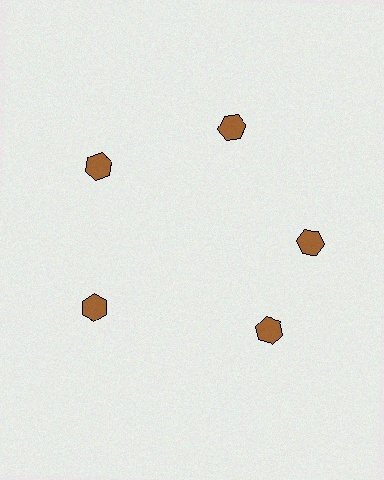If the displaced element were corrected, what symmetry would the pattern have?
It would have 5-fold rotational symmetry — the pattern would map onto itself every 72 degrees.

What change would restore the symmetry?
The symmetry would be restored by rotating it back into even spacing with its neighbors so that all 5 hexagons sit at equal angles and equal distance from the center.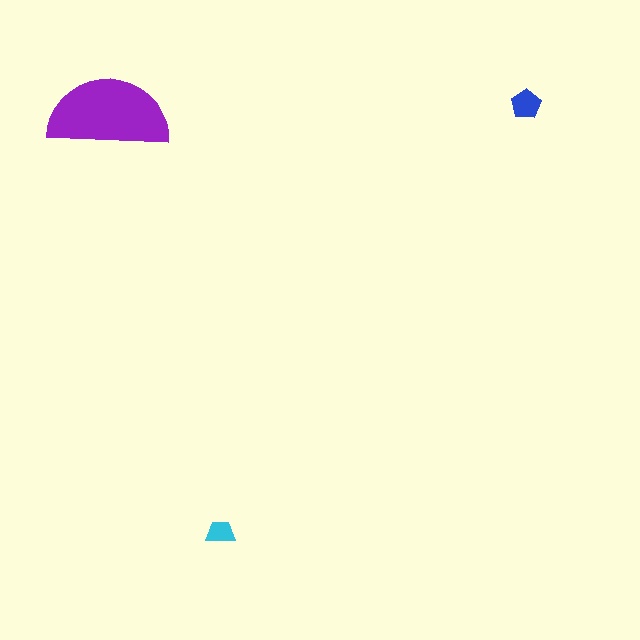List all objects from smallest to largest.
The cyan trapezoid, the blue pentagon, the purple semicircle.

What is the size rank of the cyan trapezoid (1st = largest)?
3rd.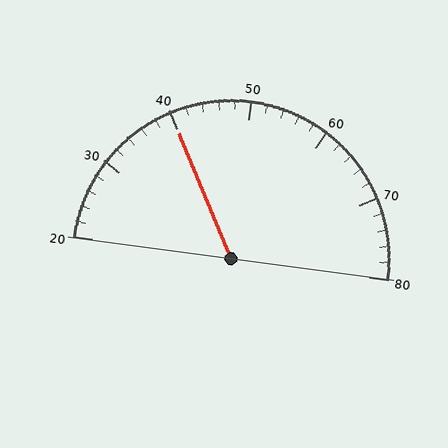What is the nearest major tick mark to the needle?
The nearest major tick mark is 40.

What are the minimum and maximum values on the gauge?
The gauge ranges from 20 to 80.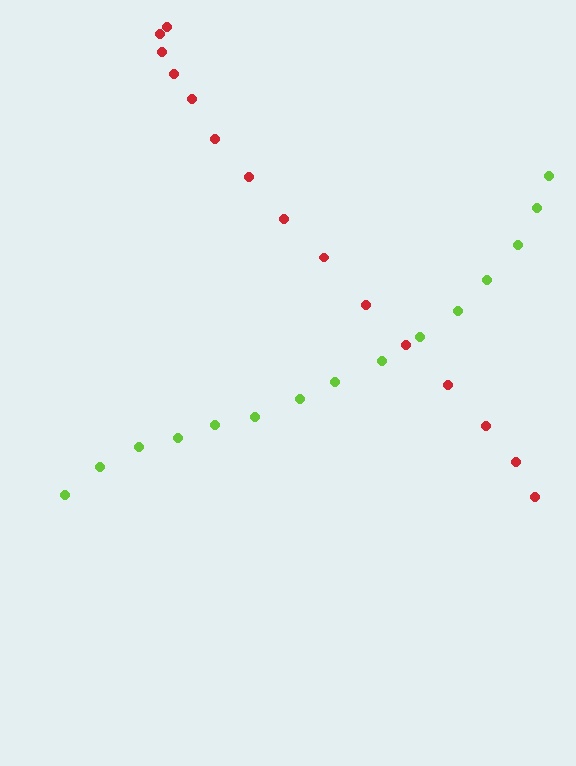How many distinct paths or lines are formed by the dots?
There are 2 distinct paths.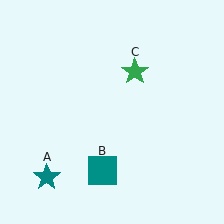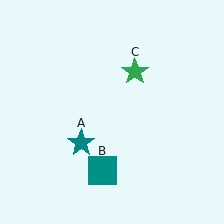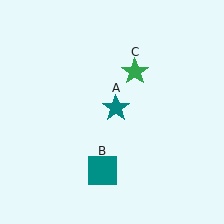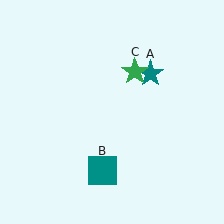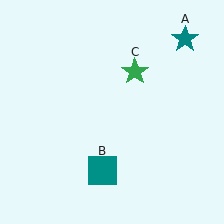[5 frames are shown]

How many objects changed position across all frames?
1 object changed position: teal star (object A).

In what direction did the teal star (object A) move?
The teal star (object A) moved up and to the right.